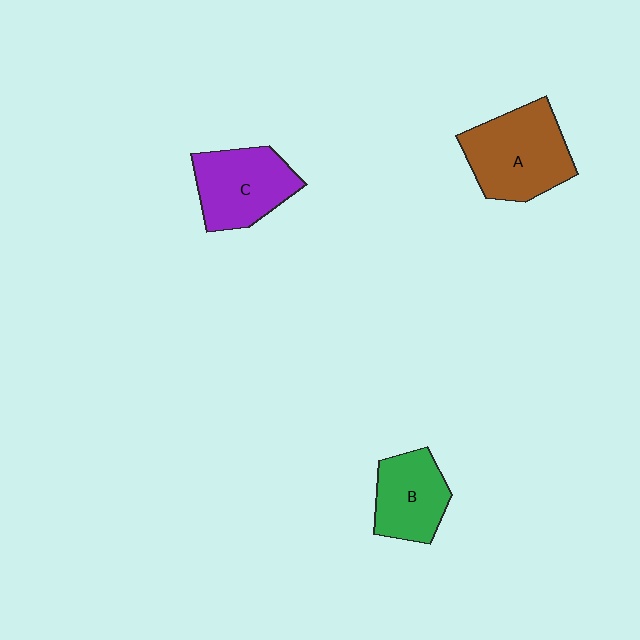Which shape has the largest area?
Shape A (brown).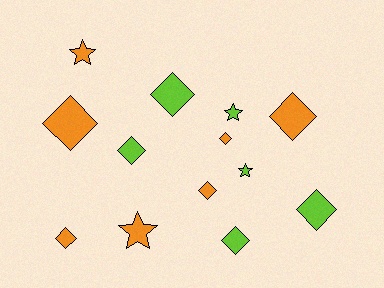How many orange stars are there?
There are 2 orange stars.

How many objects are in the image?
There are 13 objects.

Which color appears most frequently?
Orange, with 7 objects.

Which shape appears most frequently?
Diamond, with 9 objects.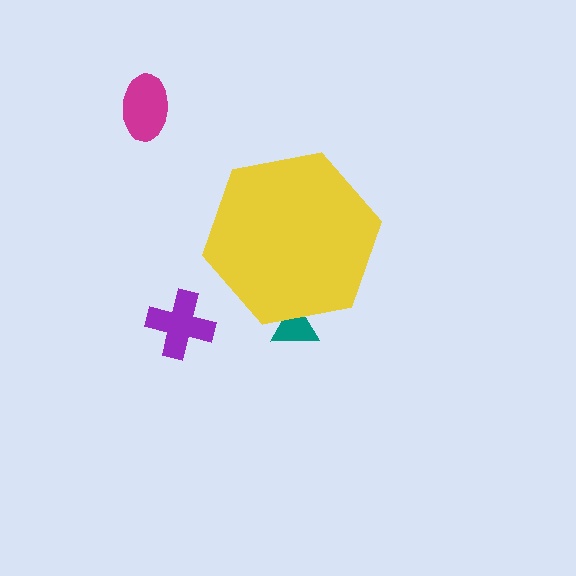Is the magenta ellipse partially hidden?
No, the magenta ellipse is fully visible.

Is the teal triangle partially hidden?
Yes, the teal triangle is partially hidden behind the yellow hexagon.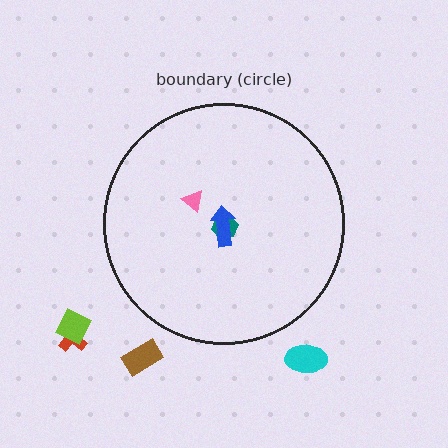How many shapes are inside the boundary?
3 inside, 4 outside.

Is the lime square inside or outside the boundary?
Outside.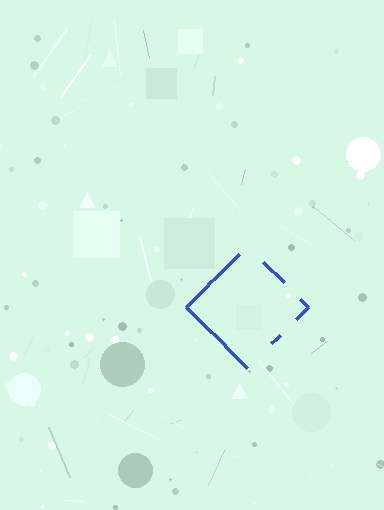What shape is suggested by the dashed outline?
The dashed outline suggests a diamond.